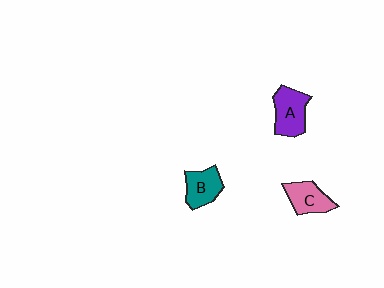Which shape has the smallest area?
Shape C (pink).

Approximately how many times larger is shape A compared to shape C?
Approximately 1.2 times.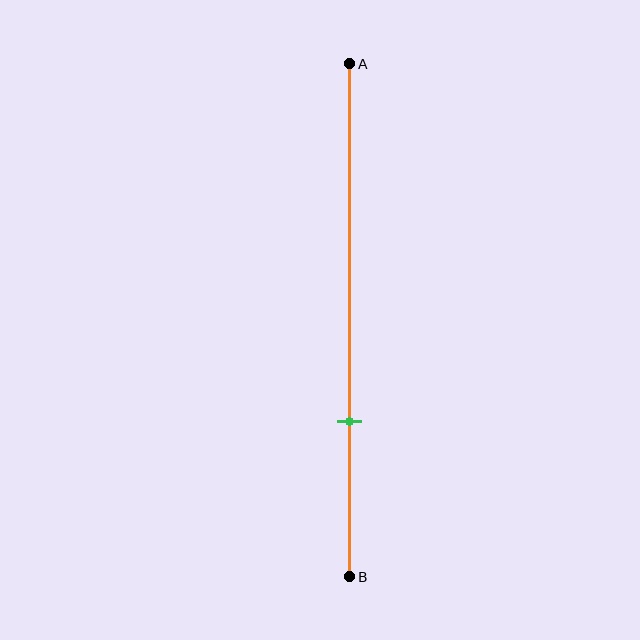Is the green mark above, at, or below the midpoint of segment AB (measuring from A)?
The green mark is below the midpoint of segment AB.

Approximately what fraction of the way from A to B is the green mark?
The green mark is approximately 70% of the way from A to B.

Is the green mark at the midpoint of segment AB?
No, the mark is at about 70% from A, not at the 50% midpoint.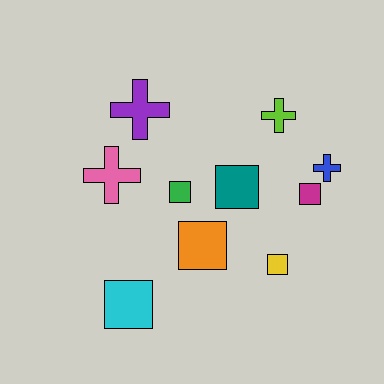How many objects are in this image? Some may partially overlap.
There are 10 objects.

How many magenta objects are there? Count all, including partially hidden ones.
There is 1 magenta object.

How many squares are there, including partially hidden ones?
There are 6 squares.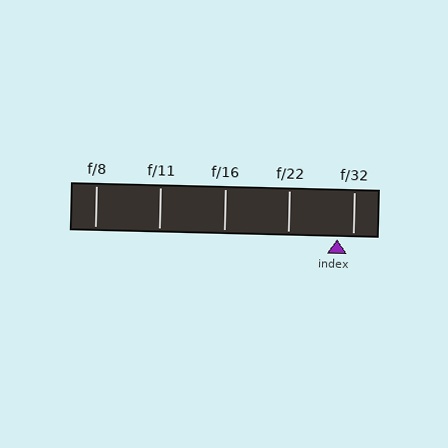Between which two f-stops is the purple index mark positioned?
The index mark is between f/22 and f/32.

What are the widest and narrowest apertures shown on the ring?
The widest aperture shown is f/8 and the narrowest is f/32.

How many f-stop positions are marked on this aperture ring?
There are 5 f-stop positions marked.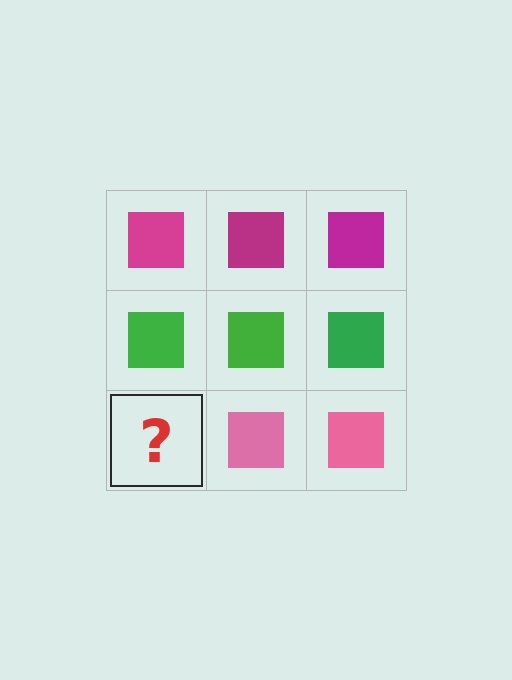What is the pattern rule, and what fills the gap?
The rule is that each row has a consistent color. The gap should be filled with a pink square.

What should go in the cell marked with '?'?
The missing cell should contain a pink square.